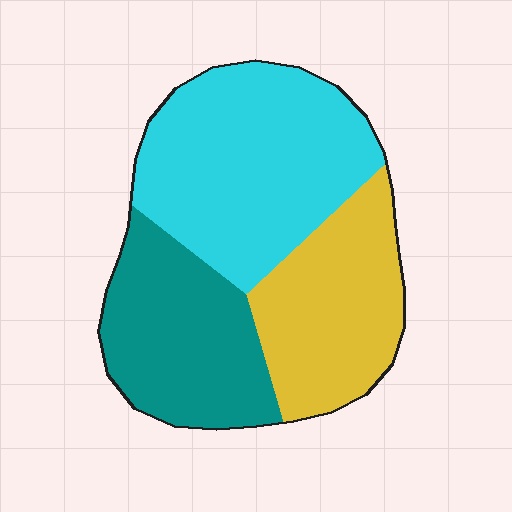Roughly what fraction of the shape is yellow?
Yellow takes up about one quarter (1/4) of the shape.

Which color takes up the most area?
Cyan, at roughly 45%.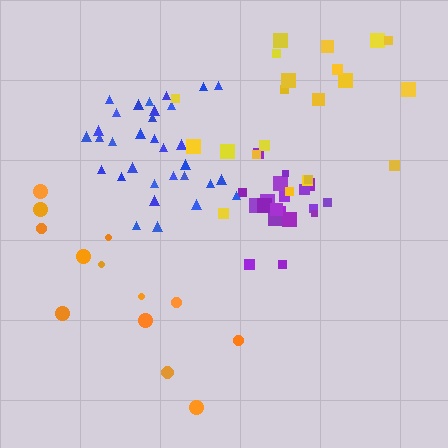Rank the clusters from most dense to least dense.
purple, blue, yellow, orange.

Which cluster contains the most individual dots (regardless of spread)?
Blue (32).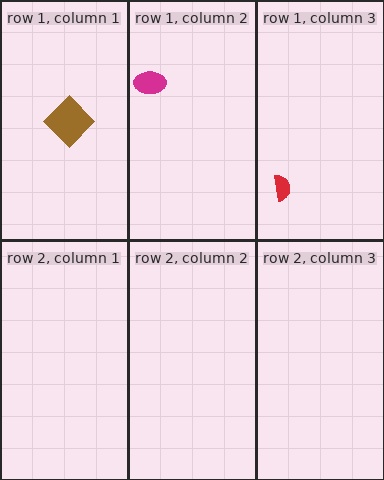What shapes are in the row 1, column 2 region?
The magenta ellipse.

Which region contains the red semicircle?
The row 1, column 3 region.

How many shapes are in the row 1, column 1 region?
1.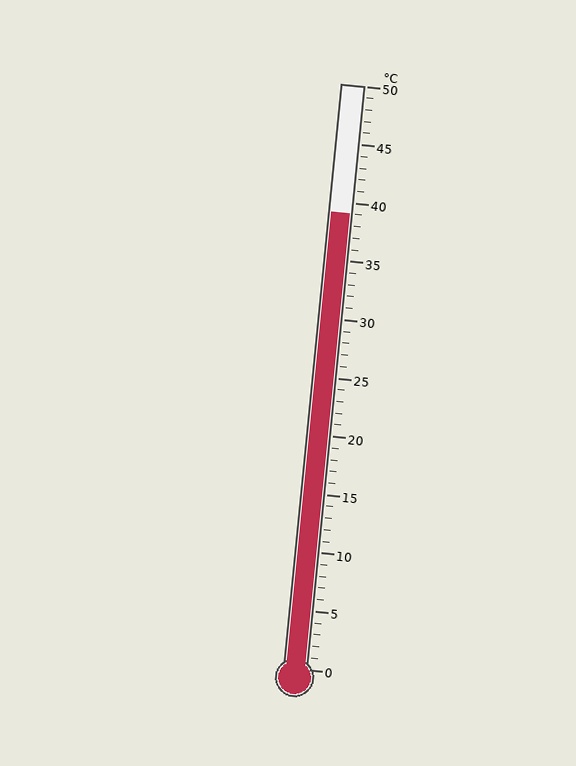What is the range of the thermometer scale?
The thermometer scale ranges from 0°C to 50°C.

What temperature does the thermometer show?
The thermometer shows approximately 39°C.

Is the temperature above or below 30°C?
The temperature is above 30°C.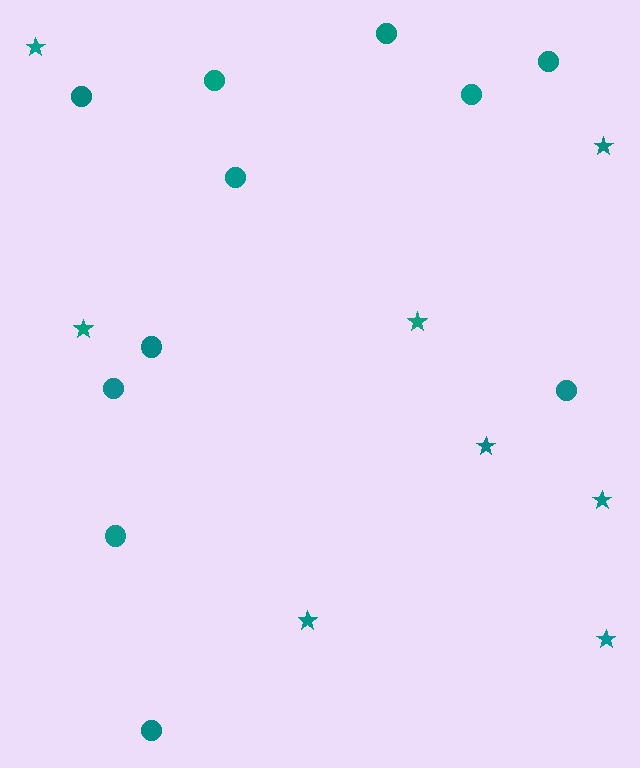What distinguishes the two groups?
There are 2 groups: one group of stars (8) and one group of circles (11).